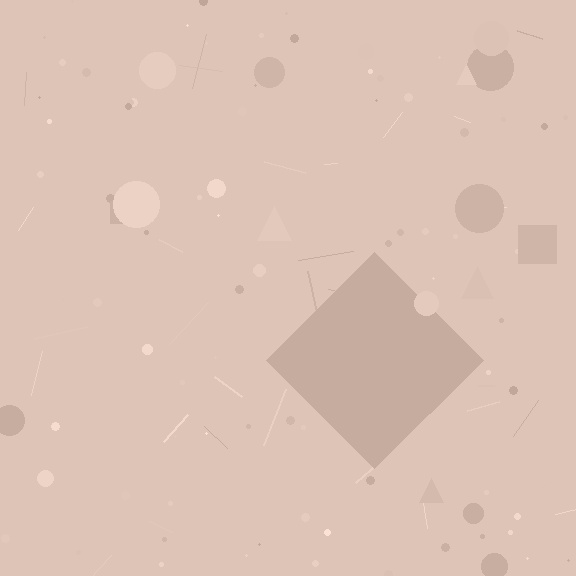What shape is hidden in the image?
A diamond is hidden in the image.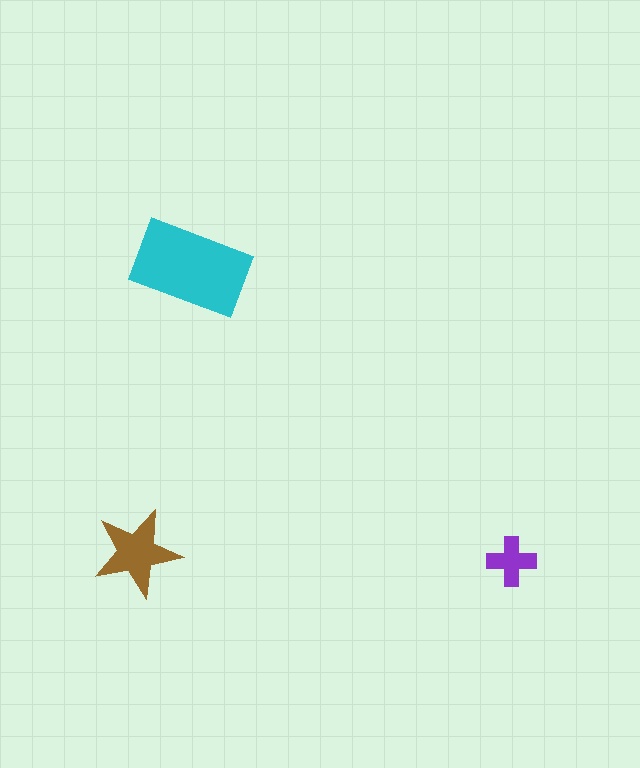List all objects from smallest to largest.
The purple cross, the brown star, the cyan rectangle.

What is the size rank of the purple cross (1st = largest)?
3rd.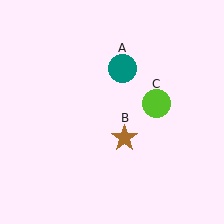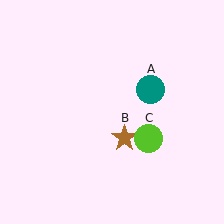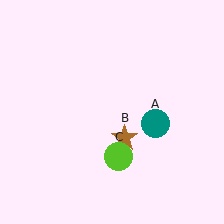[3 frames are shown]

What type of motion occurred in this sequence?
The teal circle (object A), lime circle (object C) rotated clockwise around the center of the scene.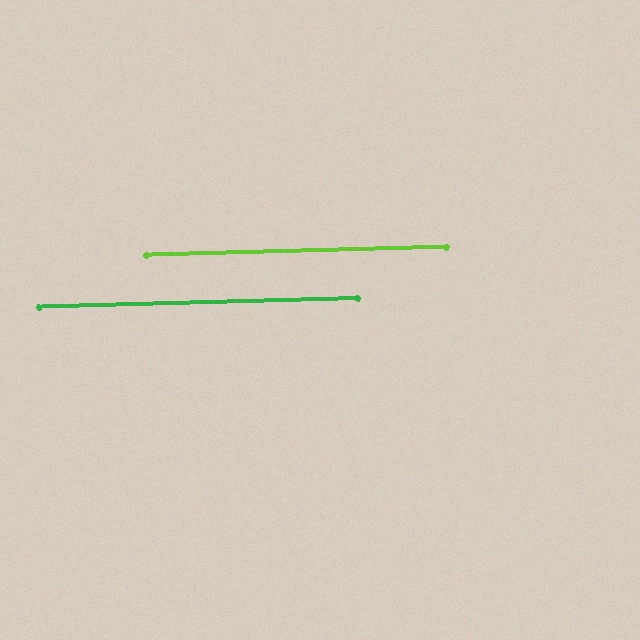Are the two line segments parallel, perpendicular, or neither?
Parallel — their directions differ by only 0.2°.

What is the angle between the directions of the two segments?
Approximately 0 degrees.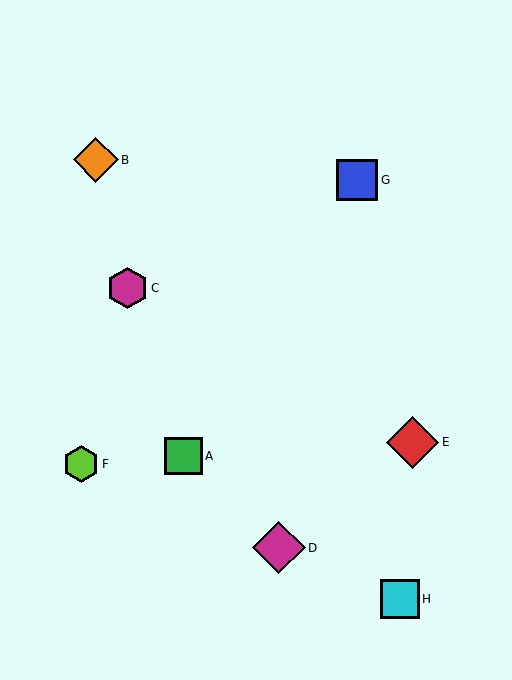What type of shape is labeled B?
Shape B is an orange diamond.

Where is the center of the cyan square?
The center of the cyan square is at (400, 599).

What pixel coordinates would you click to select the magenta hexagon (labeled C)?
Click at (127, 288) to select the magenta hexagon C.